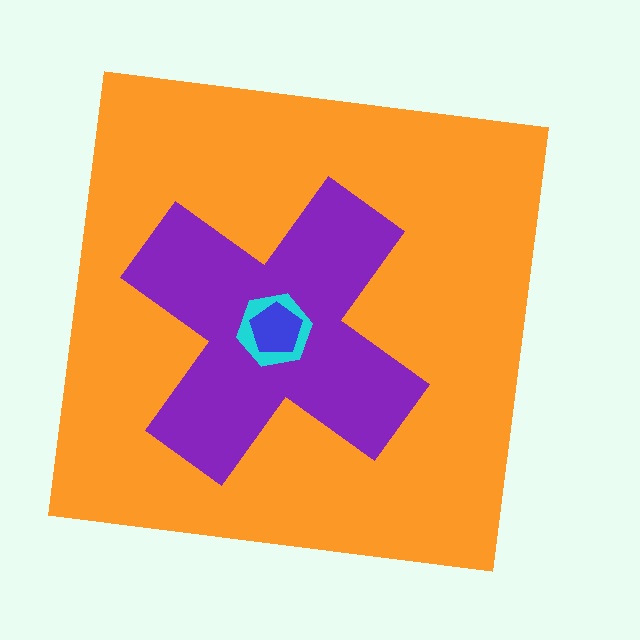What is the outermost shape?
The orange square.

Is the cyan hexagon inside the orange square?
Yes.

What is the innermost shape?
The blue pentagon.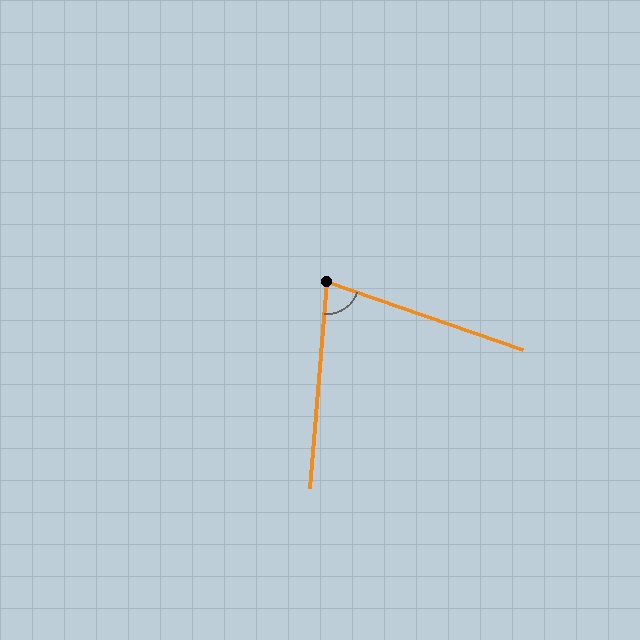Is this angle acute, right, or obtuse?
It is acute.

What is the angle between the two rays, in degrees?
Approximately 76 degrees.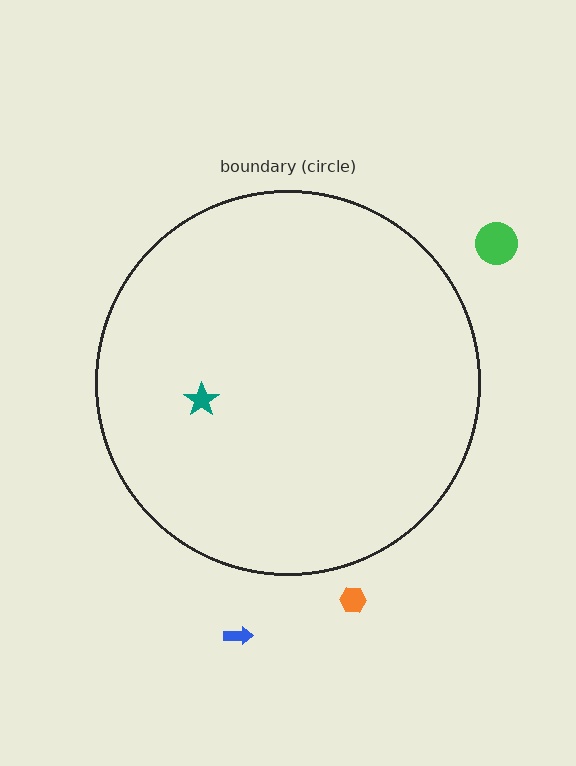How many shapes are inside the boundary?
1 inside, 3 outside.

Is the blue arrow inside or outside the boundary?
Outside.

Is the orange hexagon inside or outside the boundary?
Outside.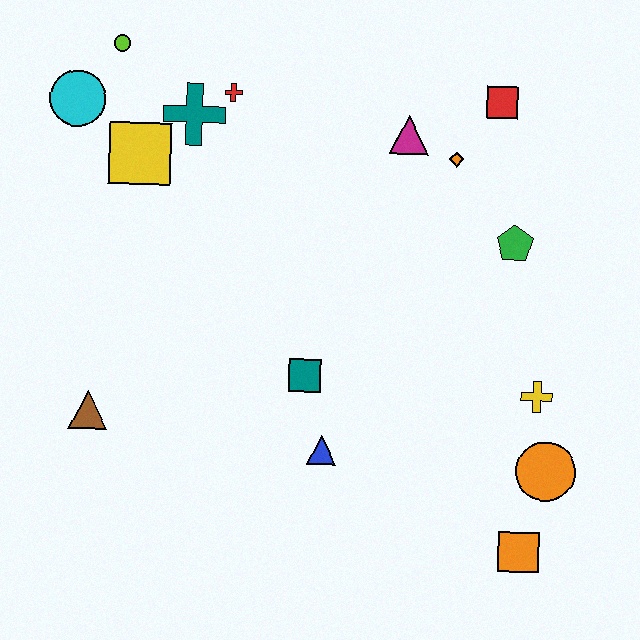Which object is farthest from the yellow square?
The orange square is farthest from the yellow square.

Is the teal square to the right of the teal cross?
Yes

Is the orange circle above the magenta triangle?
No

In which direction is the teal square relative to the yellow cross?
The teal square is to the left of the yellow cross.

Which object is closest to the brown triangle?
The teal square is closest to the brown triangle.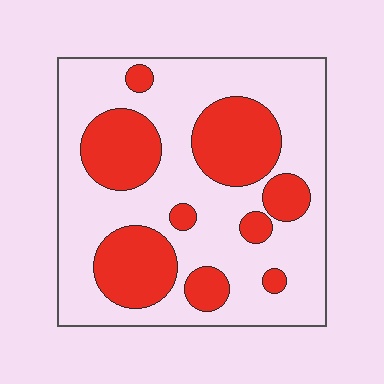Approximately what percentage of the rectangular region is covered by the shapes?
Approximately 30%.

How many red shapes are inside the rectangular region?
9.